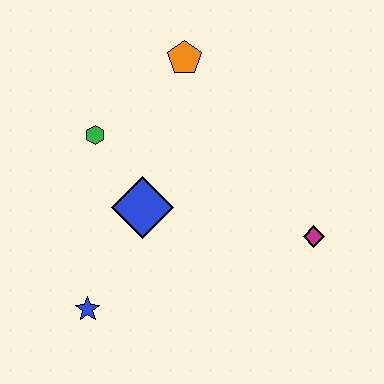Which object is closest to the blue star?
The blue diamond is closest to the blue star.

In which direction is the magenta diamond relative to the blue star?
The magenta diamond is to the right of the blue star.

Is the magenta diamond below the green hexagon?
Yes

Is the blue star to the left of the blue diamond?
Yes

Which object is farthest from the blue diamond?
The magenta diamond is farthest from the blue diamond.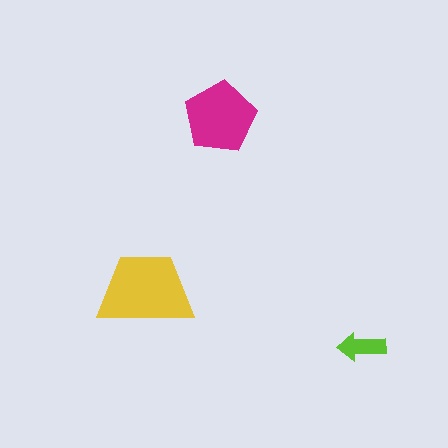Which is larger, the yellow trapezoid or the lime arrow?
The yellow trapezoid.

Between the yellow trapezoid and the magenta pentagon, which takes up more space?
The yellow trapezoid.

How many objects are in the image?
There are 3 objects in the image.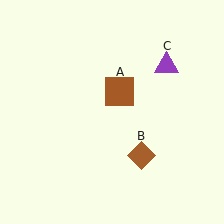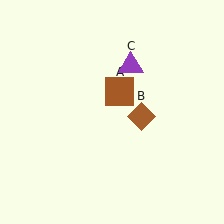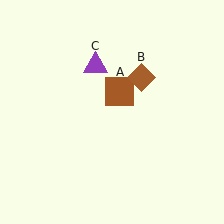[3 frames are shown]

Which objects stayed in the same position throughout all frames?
Brown square (object A) remained stationary.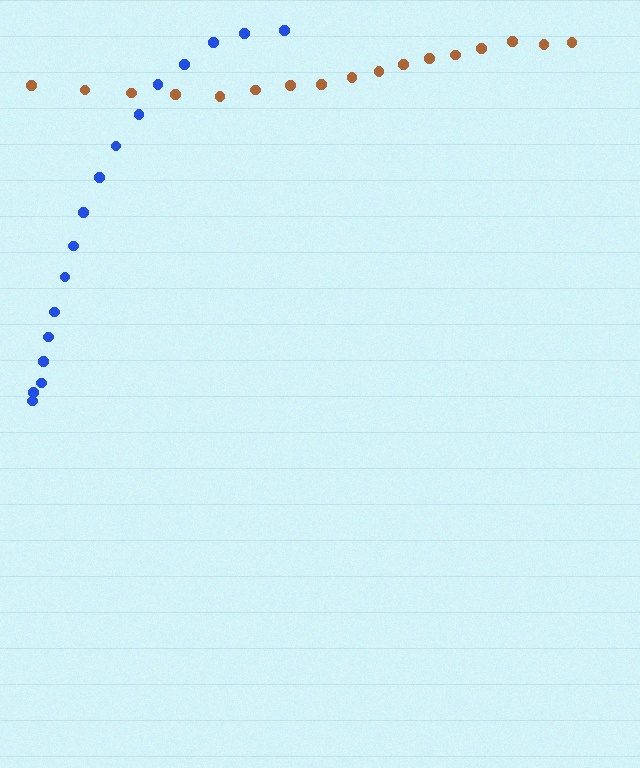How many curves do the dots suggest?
There are 2 distinct paths.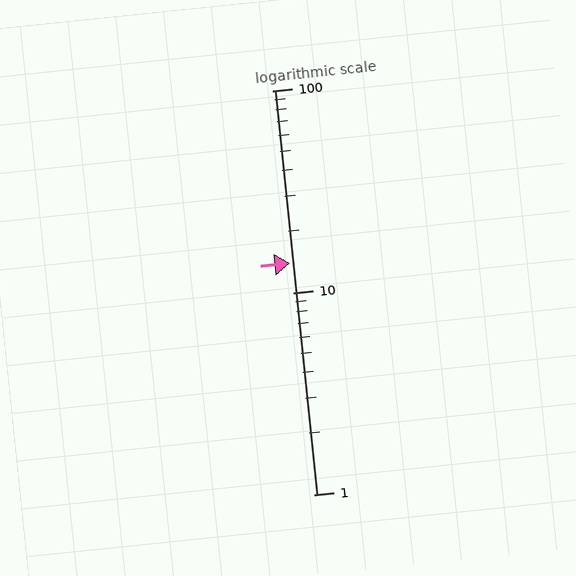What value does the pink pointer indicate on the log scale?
The pointer indicates approximately 14.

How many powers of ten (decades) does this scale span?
The scale spans 2 decades, from 1 to 100.